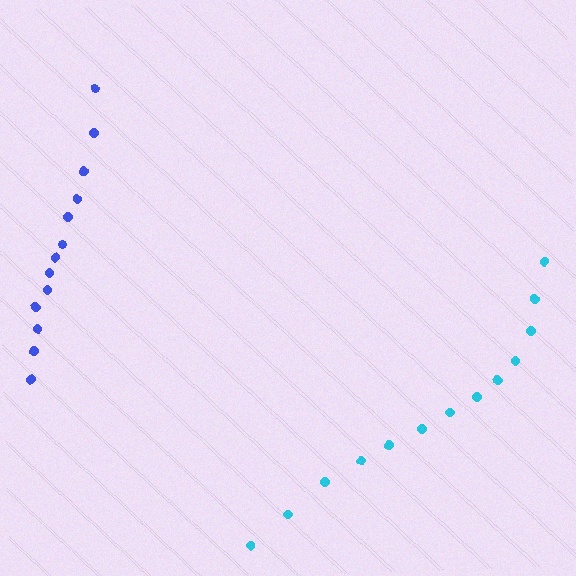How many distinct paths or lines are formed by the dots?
There are 2 distinct paths.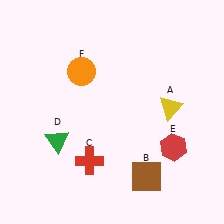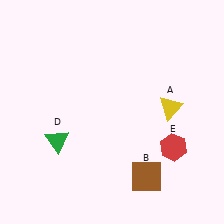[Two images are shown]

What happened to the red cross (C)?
The red cross (C) was removed in Image 2. It was in the bottom-left area of Image 1.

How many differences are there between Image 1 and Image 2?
There are 2 differences between the two images.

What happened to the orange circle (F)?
The orange circle (F) was removed in Image 2. It was in the top-left area of Image 1.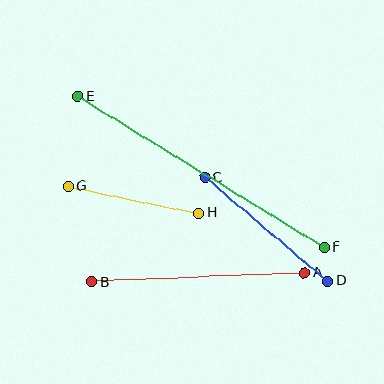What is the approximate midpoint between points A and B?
The midpoint is at approximately (198, 277) pixels.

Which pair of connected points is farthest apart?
Points E and F are farthest apart.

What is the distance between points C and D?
The distance is approximately 161 pixels.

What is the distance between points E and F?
The distance is approximately 289 pixels.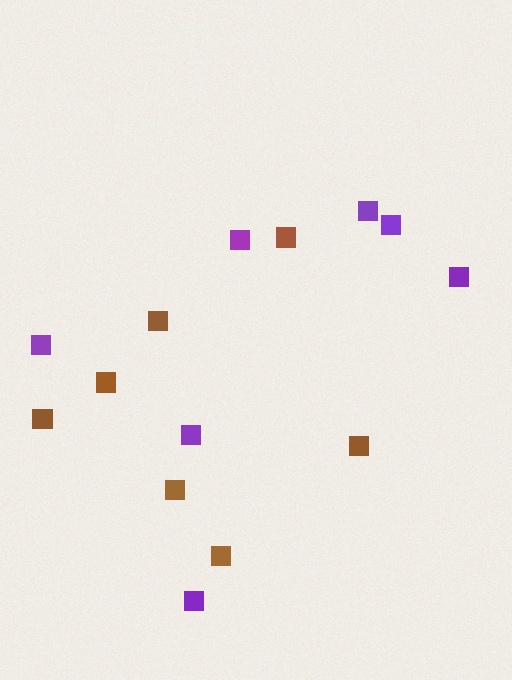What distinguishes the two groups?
There are 2 groups: one group of purple squares (7) and one group of brown squares (7).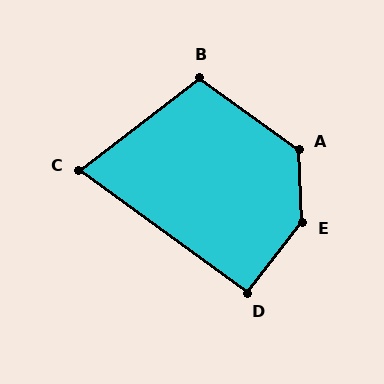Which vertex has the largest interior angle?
E, at approximately 139 degrees.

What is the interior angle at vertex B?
Approximately 106 degrees (obtuse).